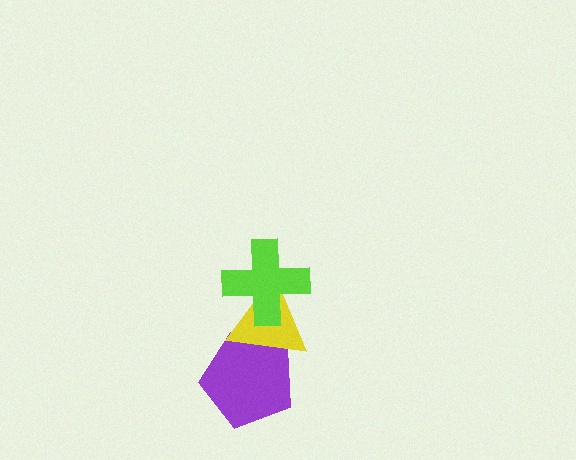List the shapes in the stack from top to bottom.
From top to bottom: the lime cross, the yellow triangle, the purple pentagon.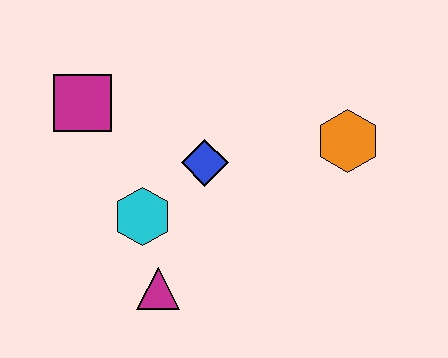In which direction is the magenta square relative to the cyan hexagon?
The magenta square is above the cyan hexagon.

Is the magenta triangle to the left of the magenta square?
No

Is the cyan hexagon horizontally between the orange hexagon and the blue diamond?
No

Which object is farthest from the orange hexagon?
The magenta square is farthest from the orange hexagon.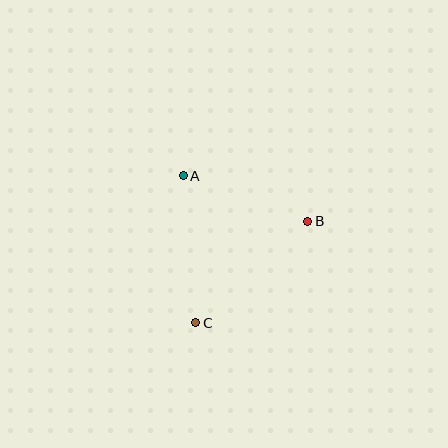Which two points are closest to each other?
Points A and B are closest to each other.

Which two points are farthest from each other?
Points B and C are farthest from each other.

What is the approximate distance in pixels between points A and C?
The distance between A and C is approximately 147 pixels.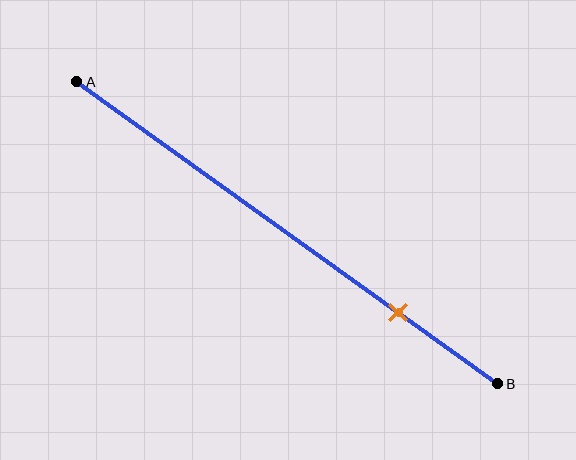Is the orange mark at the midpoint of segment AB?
No, the mark is at about 75% from A, not at the 50% midpoint.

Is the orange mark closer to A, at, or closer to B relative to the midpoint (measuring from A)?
The orange mark is closer to point B than the midpoint of segment AB.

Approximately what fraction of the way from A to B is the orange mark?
The orange mark is approximately 75% of the way from A to B.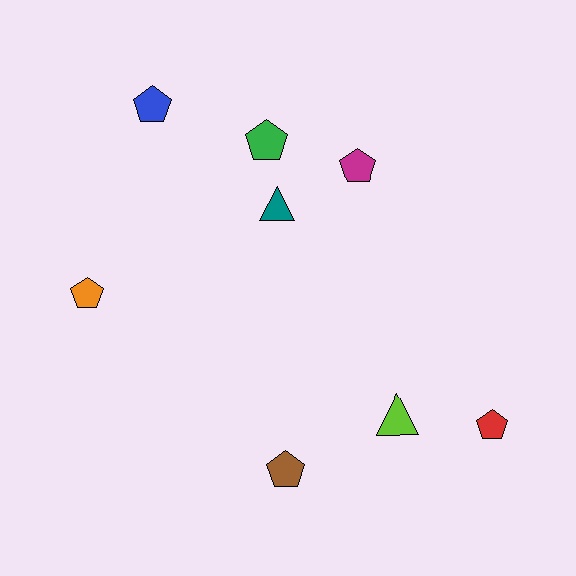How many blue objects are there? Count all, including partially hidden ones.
There is 1 blue object.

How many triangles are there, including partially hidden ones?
There are 2 triangles.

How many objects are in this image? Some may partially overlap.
There are 8 objects.